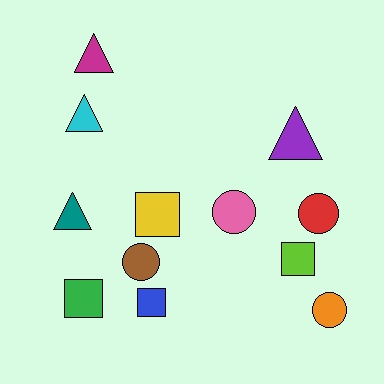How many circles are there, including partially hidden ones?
There are 4 circles.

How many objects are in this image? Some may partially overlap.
There are 12 objects.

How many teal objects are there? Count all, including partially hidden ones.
There is 1 teal object.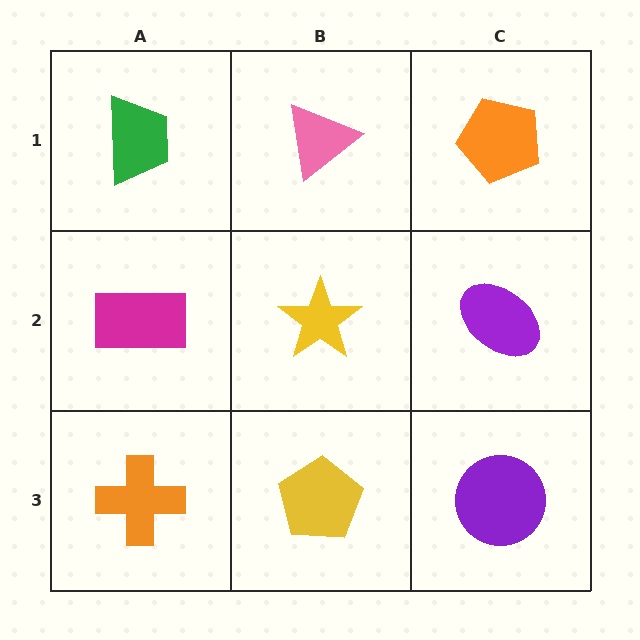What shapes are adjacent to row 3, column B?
A yellow star (row 2, column B), an orange cross (row 3, column A), a purple circle (row 3, column C).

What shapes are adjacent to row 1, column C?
A purple ellipse (row 2, column C), a pink triangle (row 1, column B).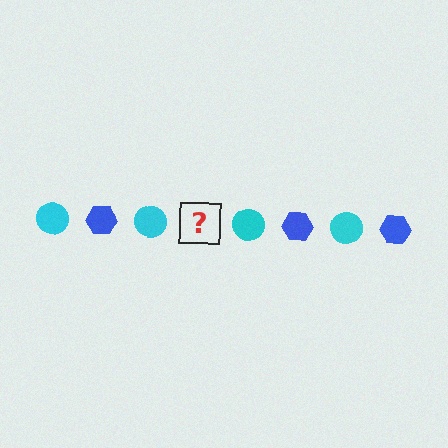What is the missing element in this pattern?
The missing element is a blue hexagon.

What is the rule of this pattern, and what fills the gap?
The rule is that the pattern alternates between cyan circle and blue hexagon. The gap should be filled with a blue hexagon.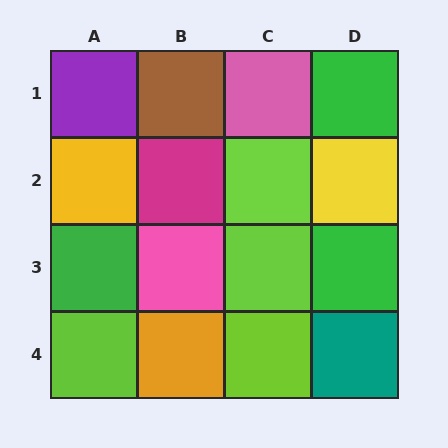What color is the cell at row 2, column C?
Lime.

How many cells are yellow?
2 cells are yellow.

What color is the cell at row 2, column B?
Magenta.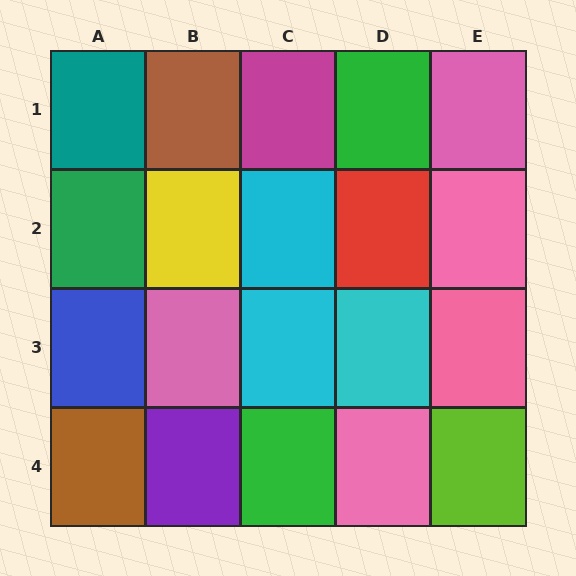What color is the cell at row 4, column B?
Purple.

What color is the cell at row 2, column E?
Pink.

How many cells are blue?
1 cell is blue.